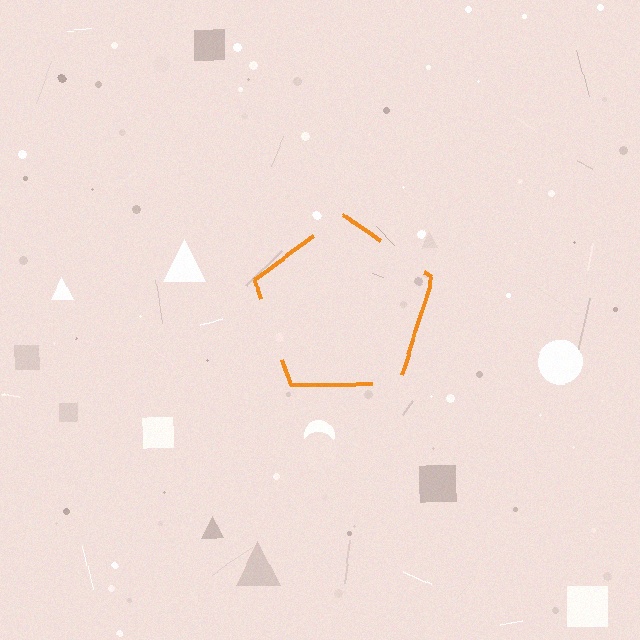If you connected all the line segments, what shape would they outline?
They would outline a pentagon.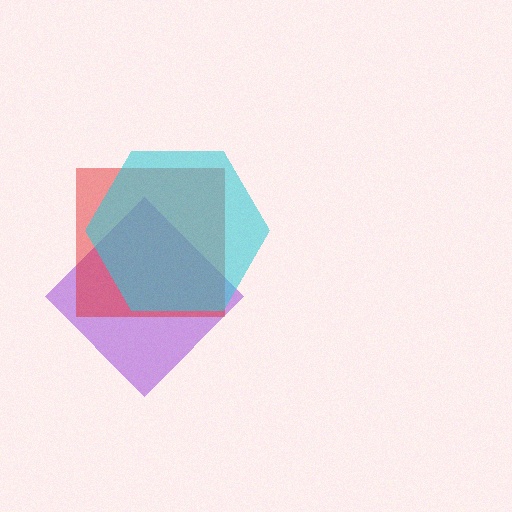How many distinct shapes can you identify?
There are 3 distinct shapes: a purple diamond, a red square, a cyan hexagon.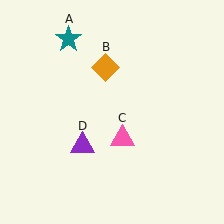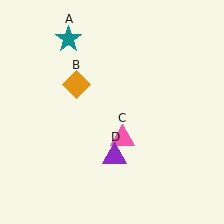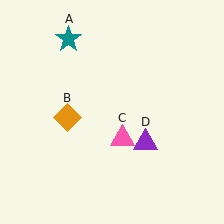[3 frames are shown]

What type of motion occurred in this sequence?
The orange diamond (object B), purple triangle (object D) rotated counterclockwise around the center of the scene.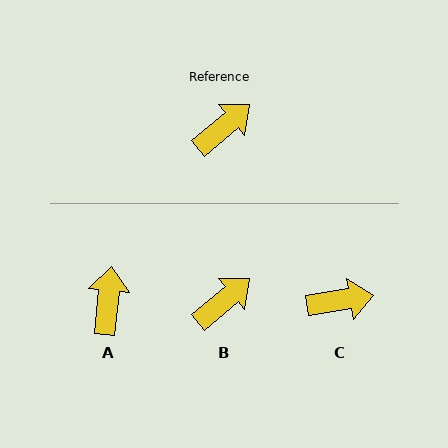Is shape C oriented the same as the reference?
No, it is off by about 31 degrees.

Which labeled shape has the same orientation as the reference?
B.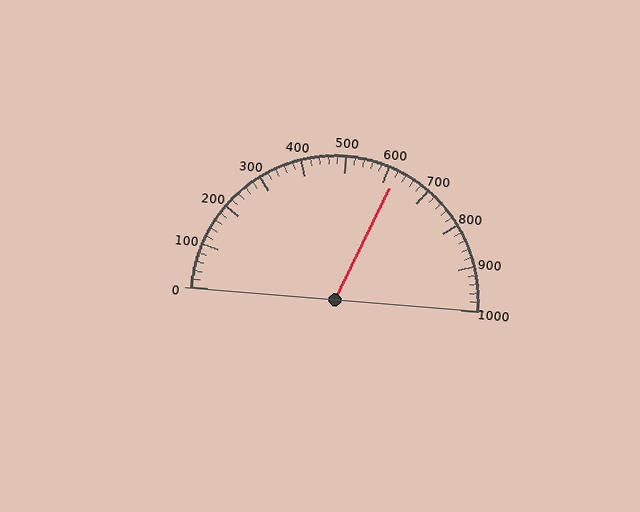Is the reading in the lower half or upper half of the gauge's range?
The reading is in the upper half of the range (0 to 1000).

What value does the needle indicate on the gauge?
The needle indicates approximately 620.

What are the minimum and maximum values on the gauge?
The gauge ranges from 0 to 1000.